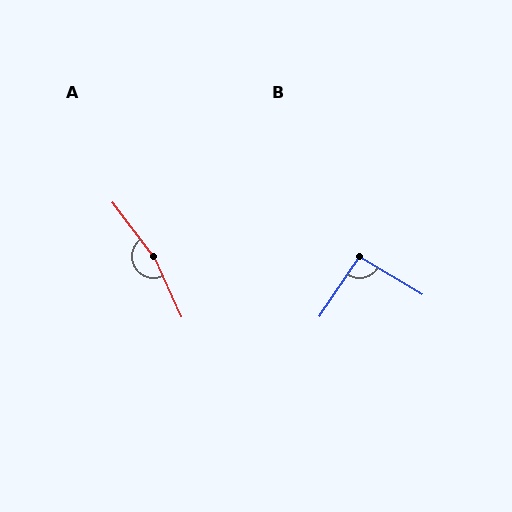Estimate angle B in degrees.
Approximately 93 degrees.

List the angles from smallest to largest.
B (93°), A (167°).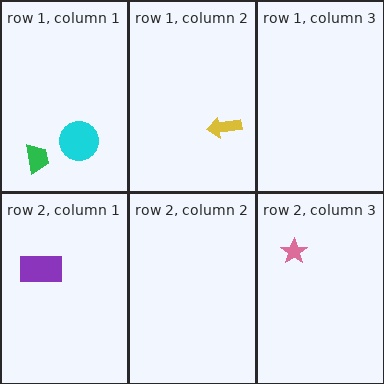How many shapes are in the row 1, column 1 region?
2.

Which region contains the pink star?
The row 2, column 3 region.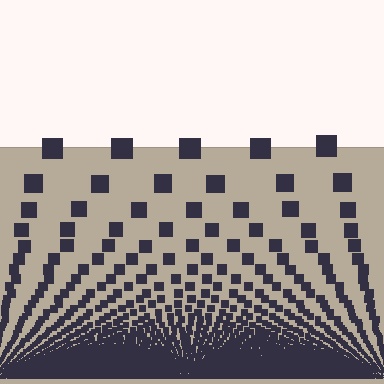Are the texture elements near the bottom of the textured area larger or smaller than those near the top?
Smaller. The gradient is inverted — elements near the bottom are smaller and denser.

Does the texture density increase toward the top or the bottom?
Density increases toward the bottom.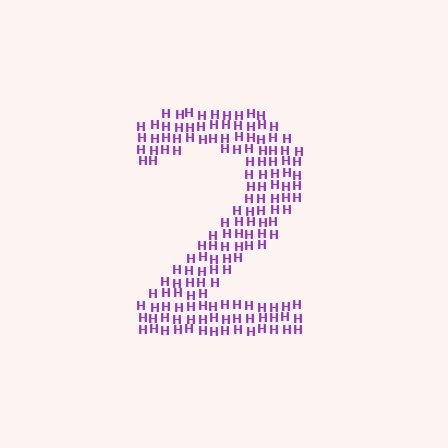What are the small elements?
The small elements are letter H's.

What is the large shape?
The large shape is the digit 2.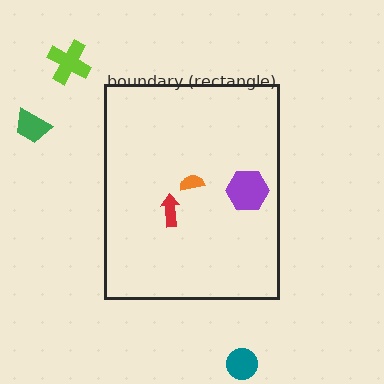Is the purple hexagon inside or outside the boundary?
Inside.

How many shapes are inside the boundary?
3 inside, 3 outside.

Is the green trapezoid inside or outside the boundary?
Outside.